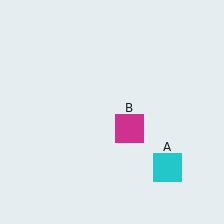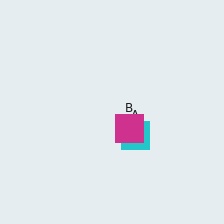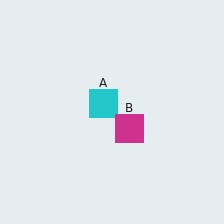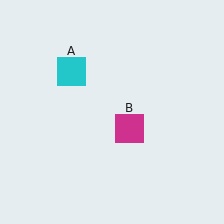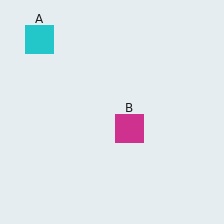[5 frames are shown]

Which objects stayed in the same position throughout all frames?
Magenta square (object B) remained stationary.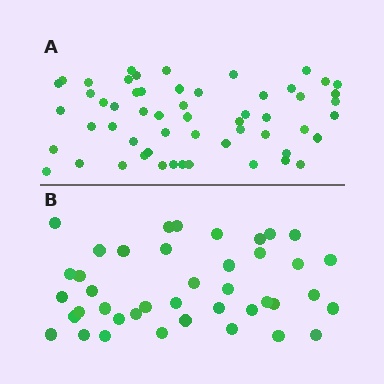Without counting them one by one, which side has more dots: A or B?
Region A (the top region) has more dots.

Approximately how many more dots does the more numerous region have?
Region A has approximately 15 more dots than region B.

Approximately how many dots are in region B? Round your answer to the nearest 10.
About 40 dots. (The exact count is 41, which rounds to 40.)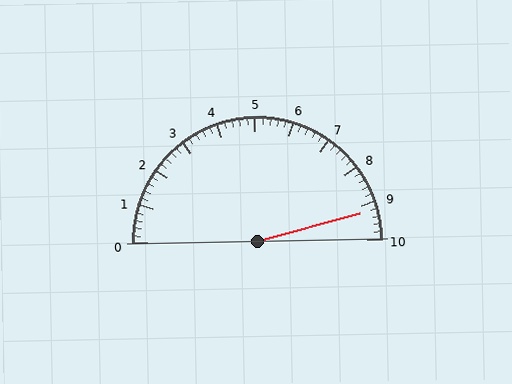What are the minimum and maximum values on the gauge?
The gauge ranges from 0 to 10.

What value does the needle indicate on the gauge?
The needle indicates approximately 9.2.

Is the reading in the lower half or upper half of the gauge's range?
The reading is in the upper half of the range (0 to 10).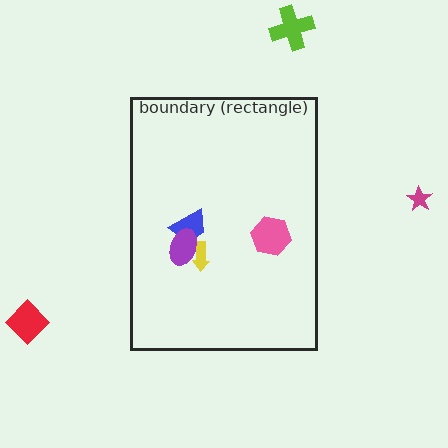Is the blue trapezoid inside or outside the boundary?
Inside.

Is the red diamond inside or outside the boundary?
Outside.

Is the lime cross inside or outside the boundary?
Outside.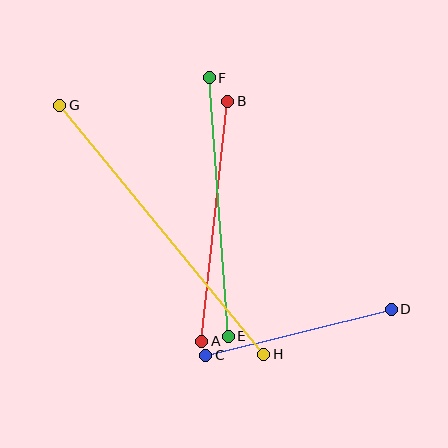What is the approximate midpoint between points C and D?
The midpoint is at approximately (298, 332) pixels.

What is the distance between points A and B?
The distance is approximately 241 pixels.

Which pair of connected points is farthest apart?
Points G and H are farthest apart.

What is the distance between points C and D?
The distance is approximately 191 pixels.